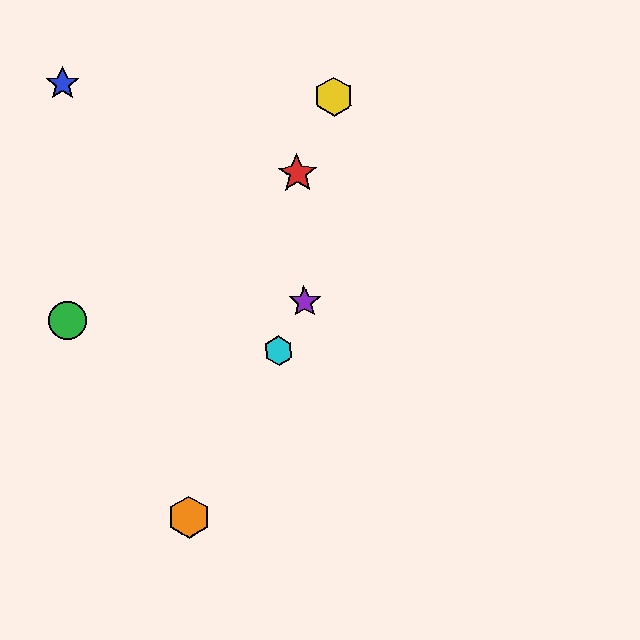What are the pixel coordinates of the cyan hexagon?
The cyan hexagon is at (279, 350).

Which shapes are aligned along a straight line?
The purple star, the orange hexagon, the cyan hexagon are aligned along a straight line.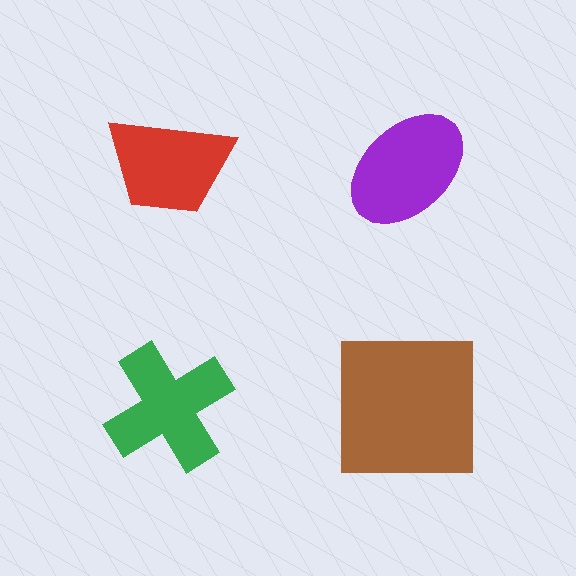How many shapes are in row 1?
2 shapes.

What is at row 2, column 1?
A green cross.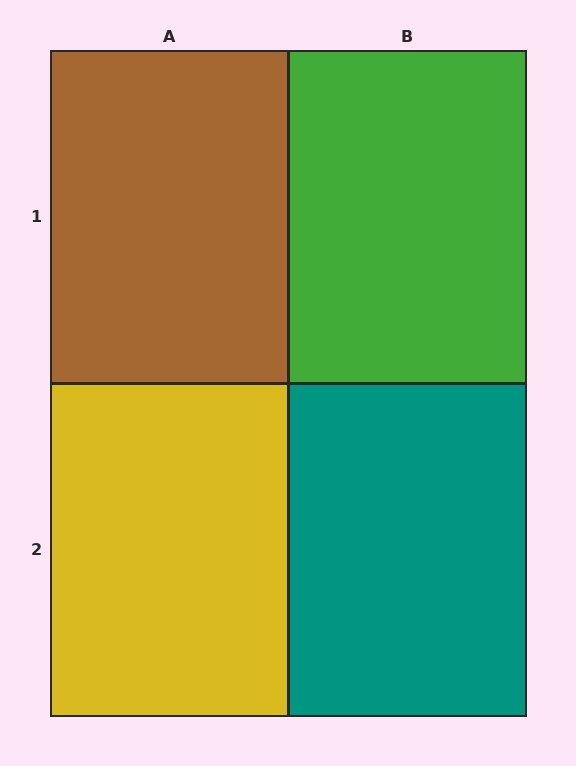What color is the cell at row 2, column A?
Yellow.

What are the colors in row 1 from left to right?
Brown, green.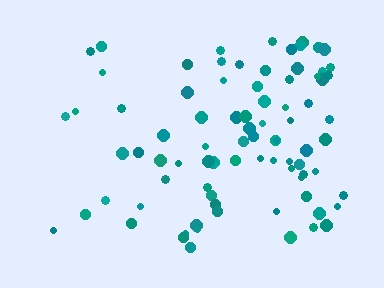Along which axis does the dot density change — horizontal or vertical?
Horizontal.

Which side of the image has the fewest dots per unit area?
The left.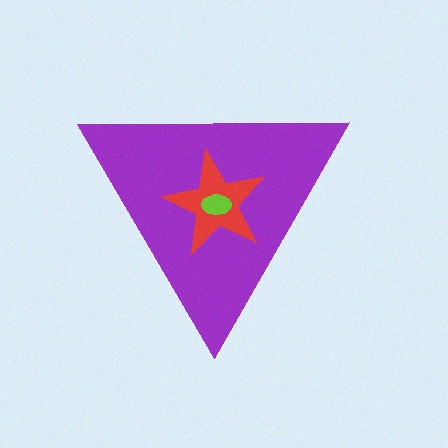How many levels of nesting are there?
3.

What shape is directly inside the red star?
The lime ellipse.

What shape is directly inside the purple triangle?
The red star.